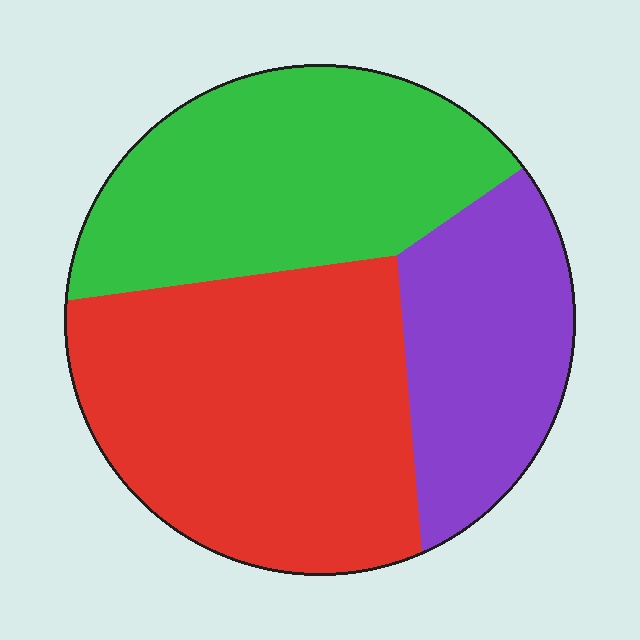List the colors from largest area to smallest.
From largest to smallest: red, green, purple.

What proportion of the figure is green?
Green takes up between a third and a half of the figure.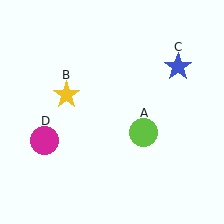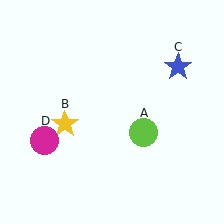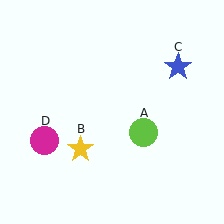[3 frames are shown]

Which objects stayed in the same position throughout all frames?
Lime circle (object A) and blue star (object C) and magenta circle (object D) remained stationary.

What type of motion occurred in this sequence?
The yellow star (object B) rotated counterclockwise around the center of the scene.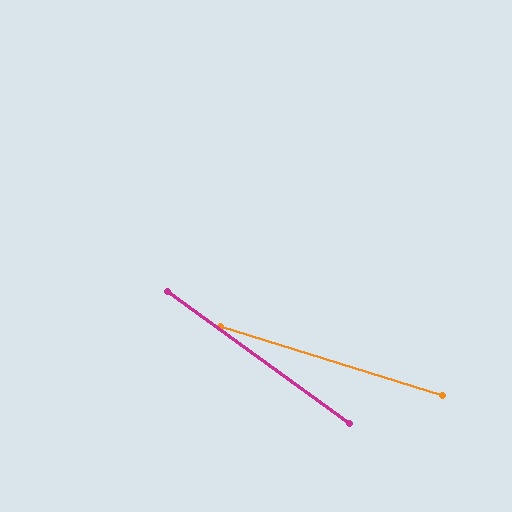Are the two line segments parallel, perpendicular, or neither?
Neither parallel nor perpendicular — they differ by about 19°.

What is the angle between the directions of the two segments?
Approximately 19 degrees.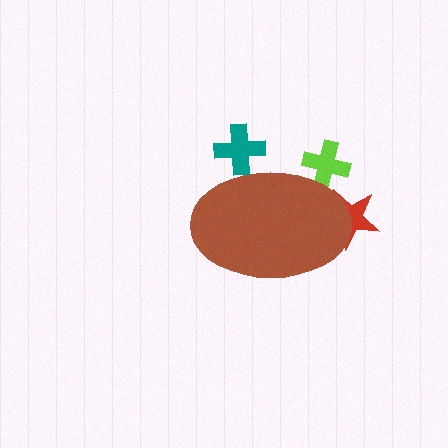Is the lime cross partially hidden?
Yes, the lime cross is partially hidden behind the brown ellipse.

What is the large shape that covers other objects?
A brown ellipse.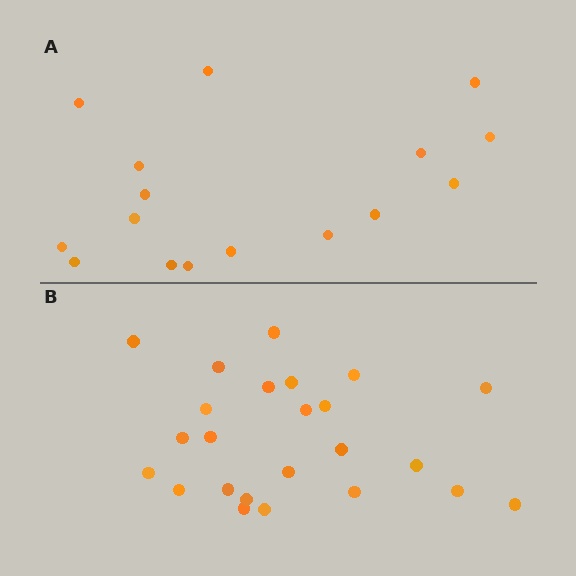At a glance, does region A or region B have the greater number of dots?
Region B (the bottom region) has more dots.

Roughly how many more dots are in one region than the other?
Region B has roughly 8 or so more dots than region A.